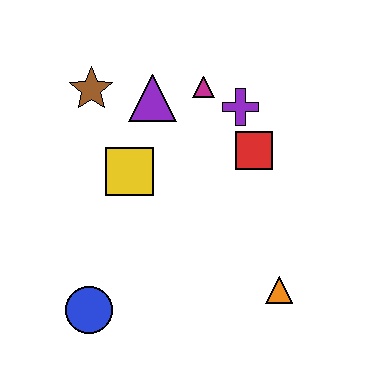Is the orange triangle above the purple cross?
No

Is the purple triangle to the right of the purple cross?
No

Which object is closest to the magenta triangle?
The purple cross is closest to the magenta triangle.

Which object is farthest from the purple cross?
The blue circle is farthest from the purple cross.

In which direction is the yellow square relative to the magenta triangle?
The yellow square is below the magenta triangle.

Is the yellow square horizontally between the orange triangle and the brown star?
Yes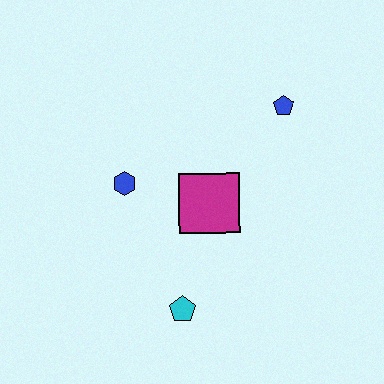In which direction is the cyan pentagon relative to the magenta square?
The cyan pentagon is below the magenta square.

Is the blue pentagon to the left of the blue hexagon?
No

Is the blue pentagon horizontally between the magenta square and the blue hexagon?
No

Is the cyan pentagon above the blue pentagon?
No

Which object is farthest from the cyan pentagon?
The blue pentagon is farthest from the cyan pentagon.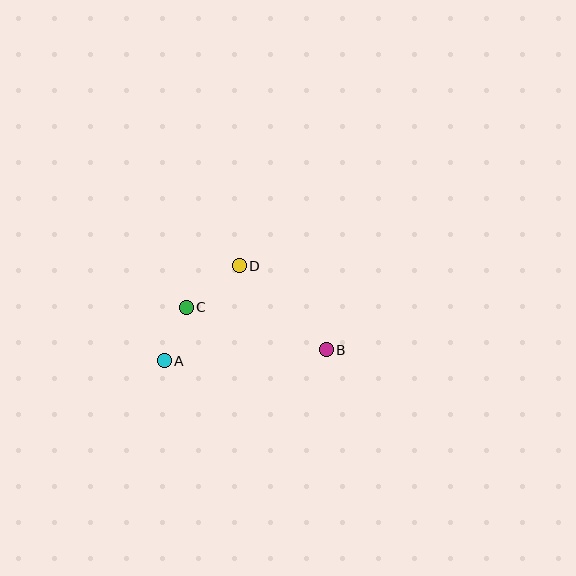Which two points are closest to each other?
Points A and C are closest to each other.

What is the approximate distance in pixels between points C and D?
The distance between C and D is approximately 67 pixels.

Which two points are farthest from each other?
Points A and B are farthest from each other.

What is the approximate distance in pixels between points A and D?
The distance between A and D is approximately 121 pixels.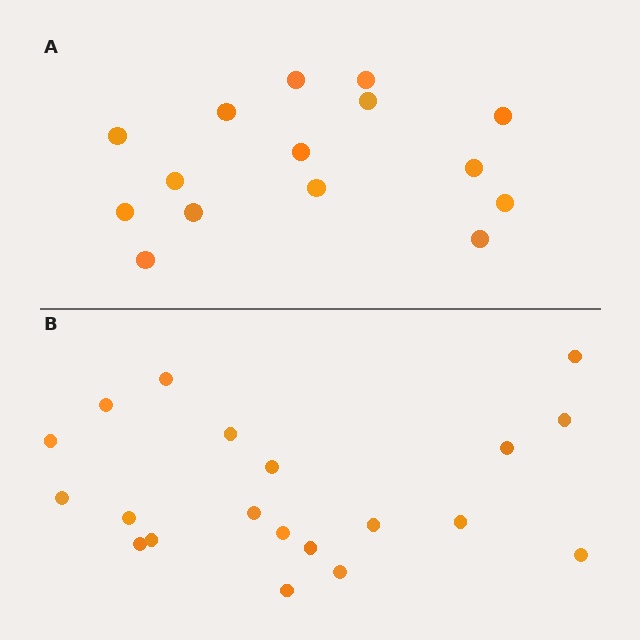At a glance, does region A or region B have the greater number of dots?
Region B (the bottom region) has more dots.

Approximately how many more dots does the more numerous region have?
Region B has about 5 more dots than region A.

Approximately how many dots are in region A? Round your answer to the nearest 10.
About 20 dots. (The exact count is 15, which rounds to 20.)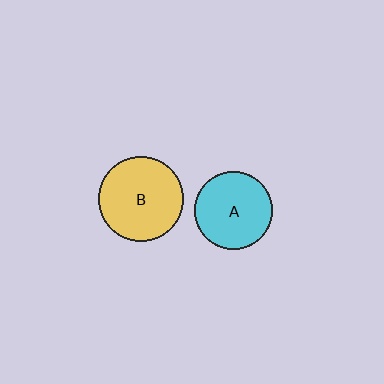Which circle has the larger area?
Circle B (yellow).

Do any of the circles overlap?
No, none of the circles overlap.